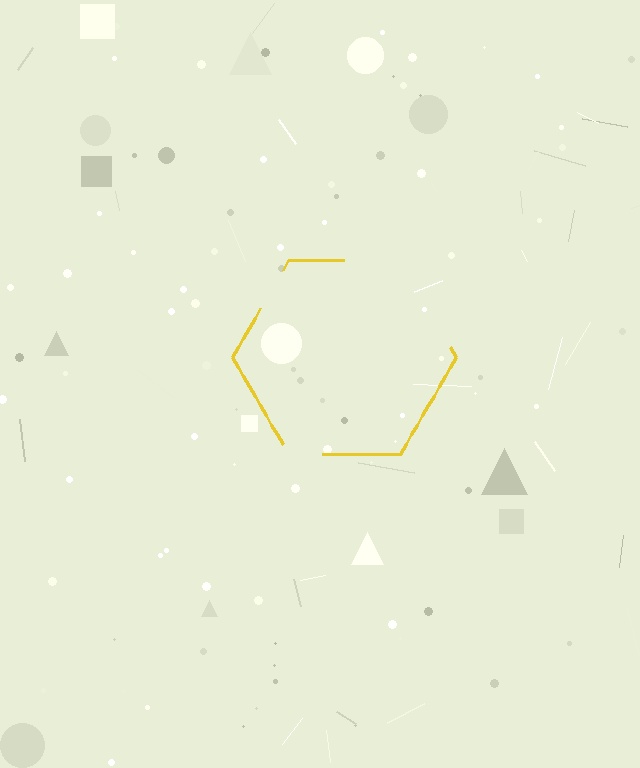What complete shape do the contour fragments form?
The contour fragments form a hexagon.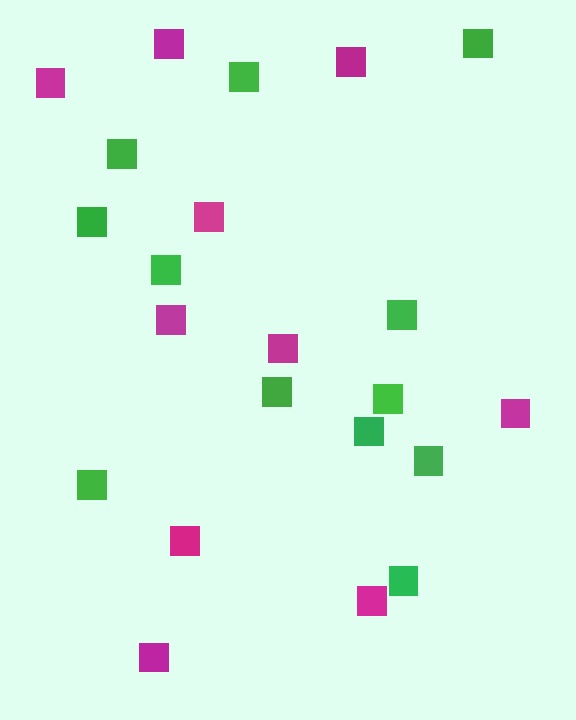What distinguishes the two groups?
There are 2 groups: one group of magenta squares (10) and one group of green squares (12).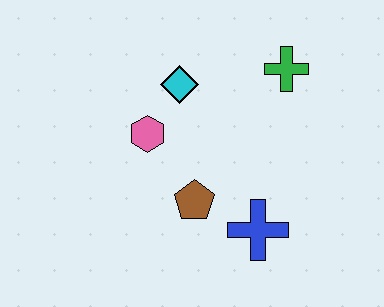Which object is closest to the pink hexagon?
The cyan diamond is closest to the pink hexagon.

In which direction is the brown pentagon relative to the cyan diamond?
The brown pentagon is below the cyan diamond.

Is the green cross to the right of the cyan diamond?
Yes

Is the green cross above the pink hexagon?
Yes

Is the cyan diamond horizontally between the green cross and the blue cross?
No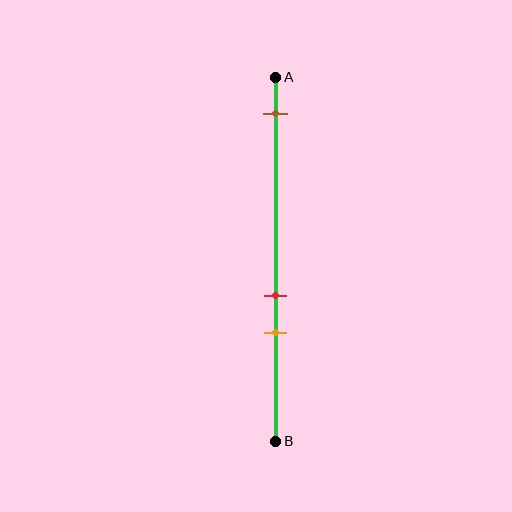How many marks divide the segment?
There are 3 marks dividing the segment.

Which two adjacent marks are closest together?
The red and orange marks are the closest adjacent pair.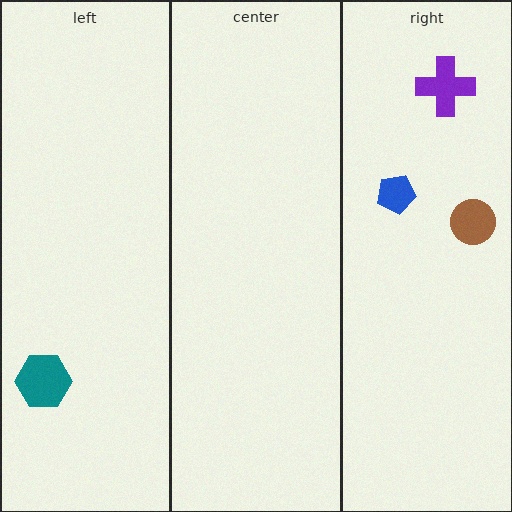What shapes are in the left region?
The teal hexagon.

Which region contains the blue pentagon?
The right region.